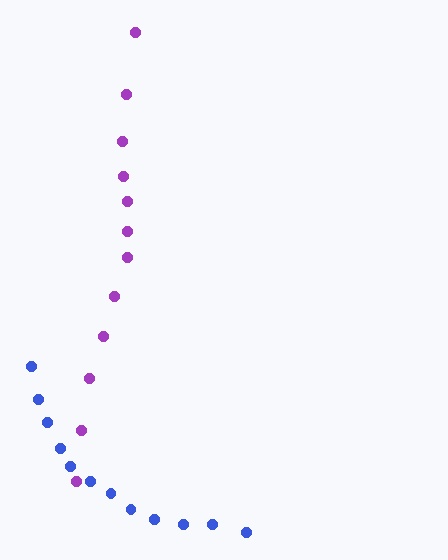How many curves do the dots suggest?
There are 2 distinct paths.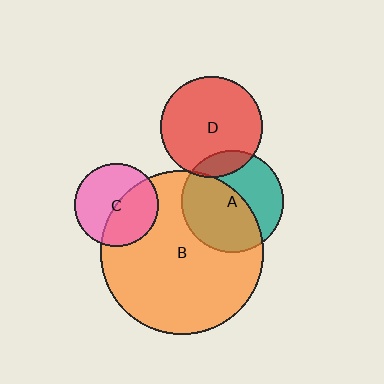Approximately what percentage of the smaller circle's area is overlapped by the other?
Approximately 45%.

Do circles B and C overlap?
Yes.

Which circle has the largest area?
Circle B (orange).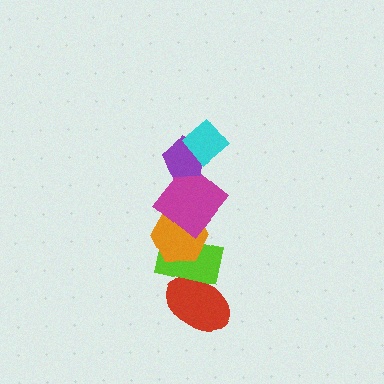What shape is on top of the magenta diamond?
The purple pentagon is on top of the magenta diamond.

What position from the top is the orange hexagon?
The orange hexagon is 4th from the top.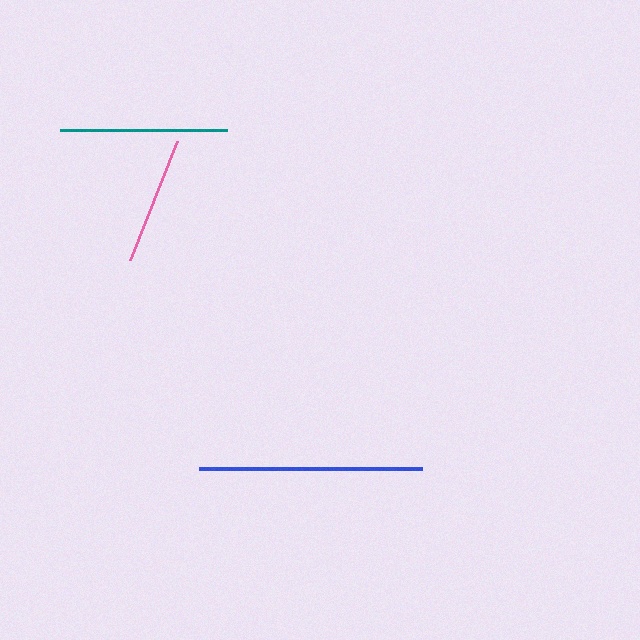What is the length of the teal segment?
The teal segment is approximately 167 pixels long.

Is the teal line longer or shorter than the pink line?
The teal line is longer than the pink line.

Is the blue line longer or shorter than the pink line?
The blue line is longer than the pink line.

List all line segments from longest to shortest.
From longest to shortest: blue, teal, pink.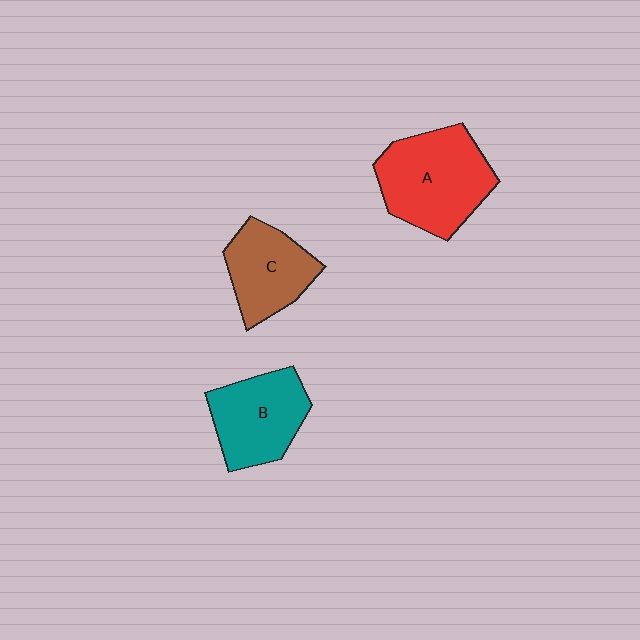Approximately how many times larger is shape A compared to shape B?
Approximately 1.3 times.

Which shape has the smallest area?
Shape C (brown).